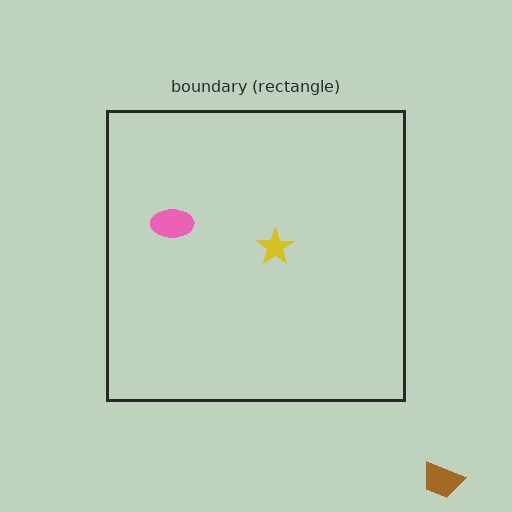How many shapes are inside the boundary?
2 inside, 1 outside.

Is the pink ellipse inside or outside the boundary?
Inside.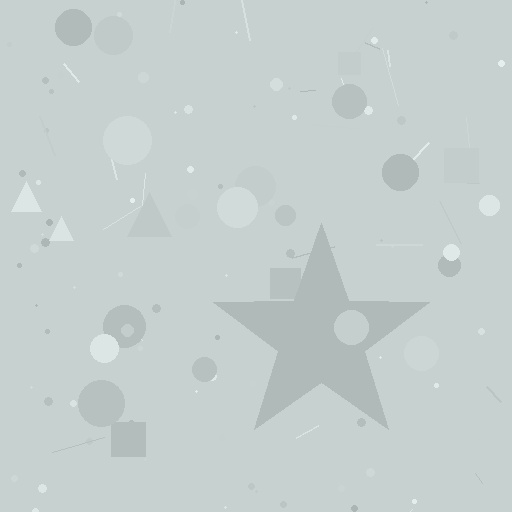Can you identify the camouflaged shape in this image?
The camouflaged shape is a star.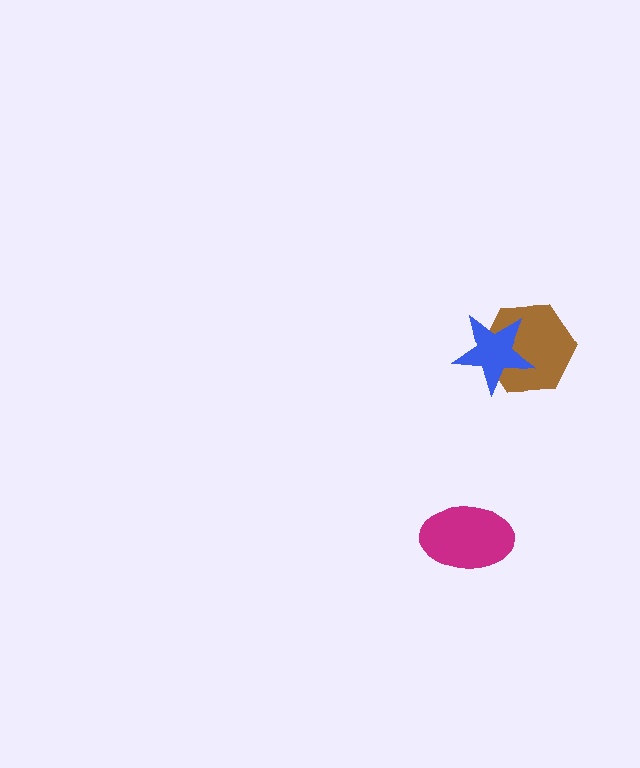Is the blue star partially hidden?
No, no other shape covers it.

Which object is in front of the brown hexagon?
The blue star is in front of the brown hexagon.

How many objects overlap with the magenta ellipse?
0 objects overlap with the magenta ellipse.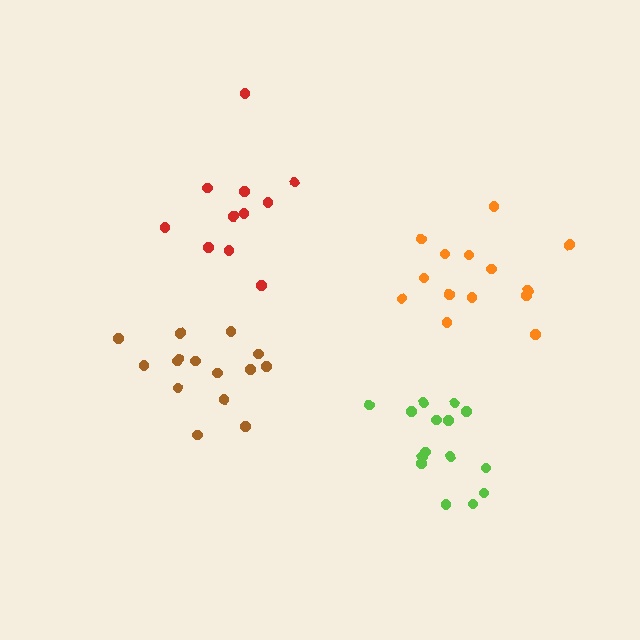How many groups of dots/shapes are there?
There are 4 groups.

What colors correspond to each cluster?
The clusters are colored: red, lime, brown, orange.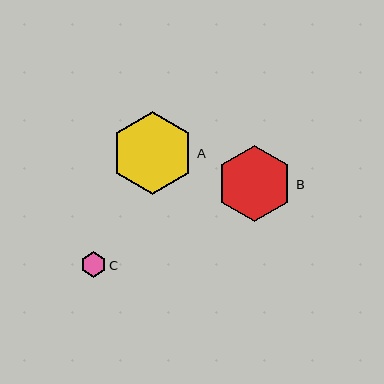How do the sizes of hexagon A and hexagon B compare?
Hexagon A and hexagon B are approximately the same size.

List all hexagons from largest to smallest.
From largest to smallest: A, B, C.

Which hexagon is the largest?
Hexagon A is the largest with a size of approximately 83 pixels.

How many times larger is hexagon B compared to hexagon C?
Hexagon B is approximately 3.0 times the size of hexagon C.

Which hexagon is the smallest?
Hexagon C is the smallest with a size of approximately 25 pixels.